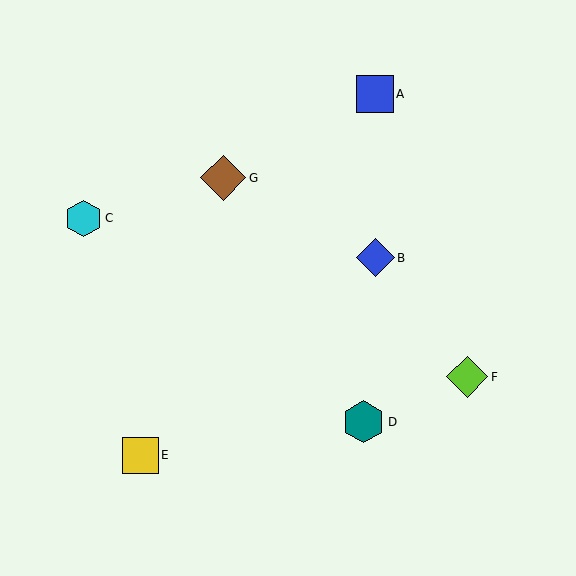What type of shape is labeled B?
Shape B is a blue diamond.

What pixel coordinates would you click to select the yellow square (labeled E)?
Click at (141, 455) to select the yellow square E.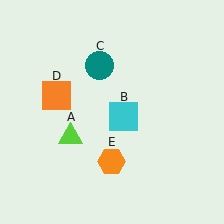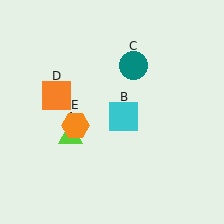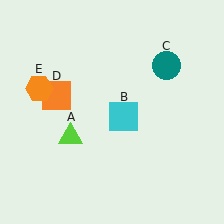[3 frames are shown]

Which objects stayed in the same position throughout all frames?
Lime triangle (object A) and cyan square (object B) and orange square (object D) remained stationary.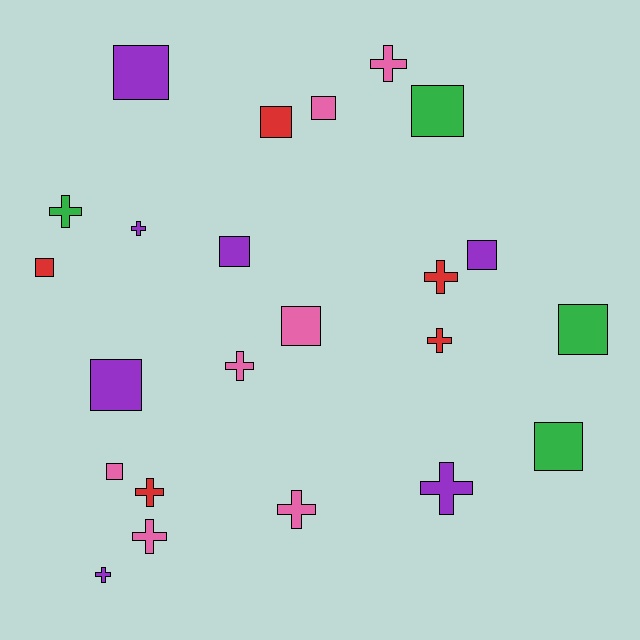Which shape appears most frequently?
Square, with 12 objects.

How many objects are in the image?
There are 23 objects.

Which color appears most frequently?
Purple, with 7 objects.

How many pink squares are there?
There are 3 pink squares.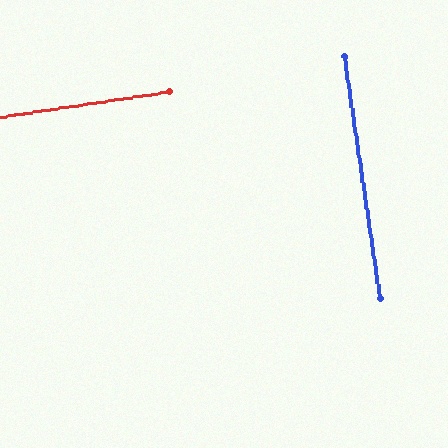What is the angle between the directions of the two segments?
Approximately 90 degrees.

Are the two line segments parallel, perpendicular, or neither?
Perpendicular — they meet at approximately 90°.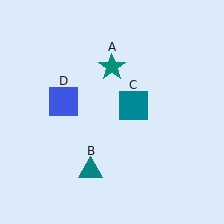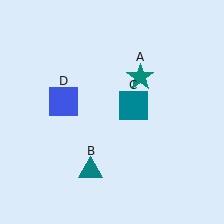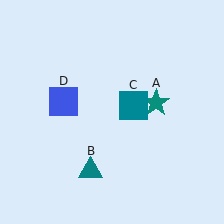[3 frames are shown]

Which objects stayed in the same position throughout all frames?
Teal triangle (object B) and teal square (object C) and blue square (object D) remained stationary.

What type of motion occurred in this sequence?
The teal star (object A) rotated clockwise around the center of the scene.